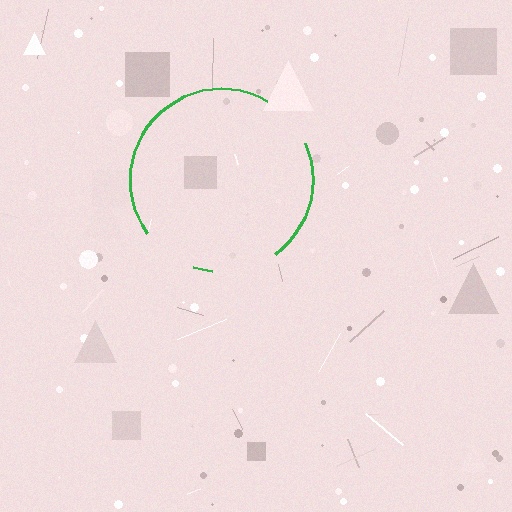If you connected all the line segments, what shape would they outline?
They would outline a circle.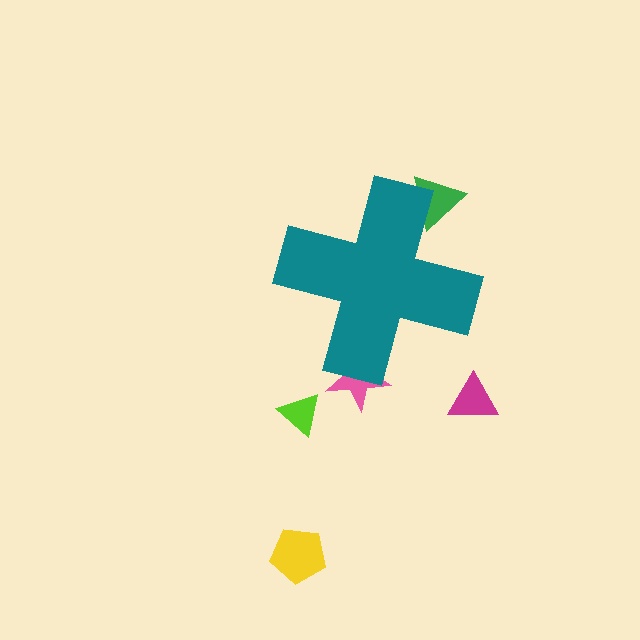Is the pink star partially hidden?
Yes, the pink star is partially hidden behind the teal cross.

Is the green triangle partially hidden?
Yes, the green triangle is partially hidden behind the teal cross.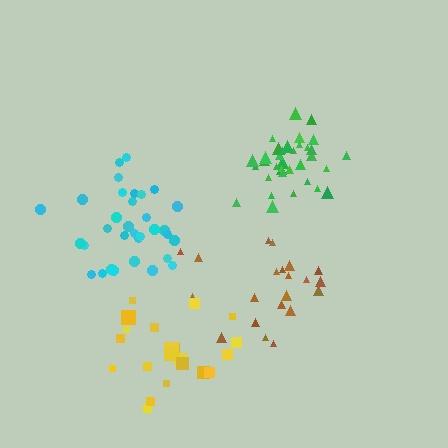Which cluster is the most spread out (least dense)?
Brown.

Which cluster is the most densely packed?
Green.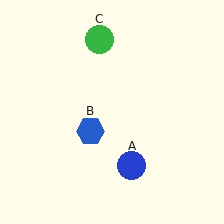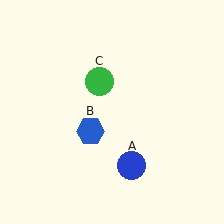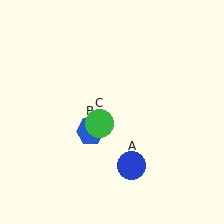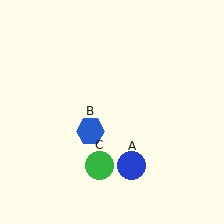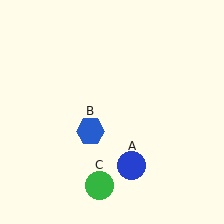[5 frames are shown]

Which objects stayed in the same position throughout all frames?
Blue circle (object A) and blue hexagon (object B) remained stationary.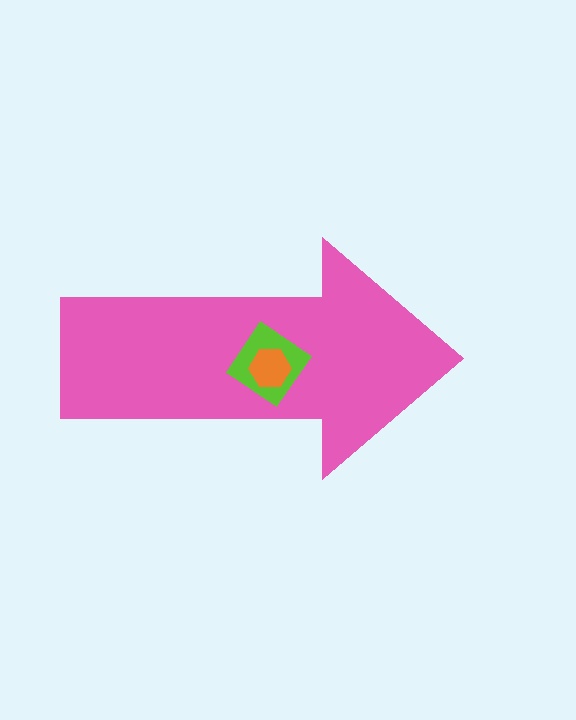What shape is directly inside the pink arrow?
The lime diamond.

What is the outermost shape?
The pink arrow.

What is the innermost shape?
The orange hexagon.